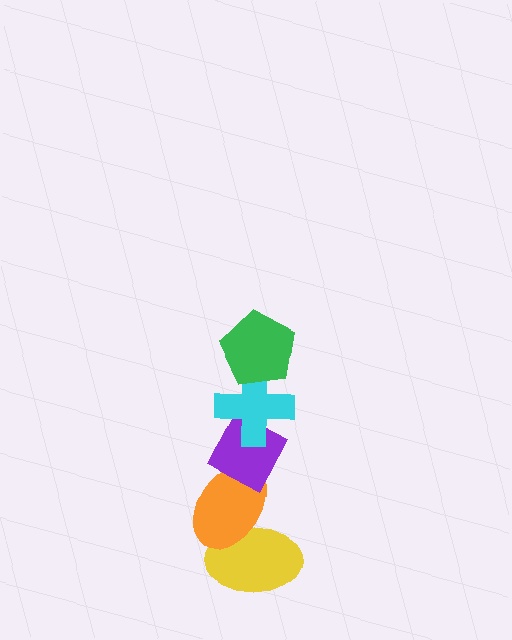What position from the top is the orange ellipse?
The orange ellipse is 4th from the top.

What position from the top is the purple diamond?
The purple diamond is 3rd from the top.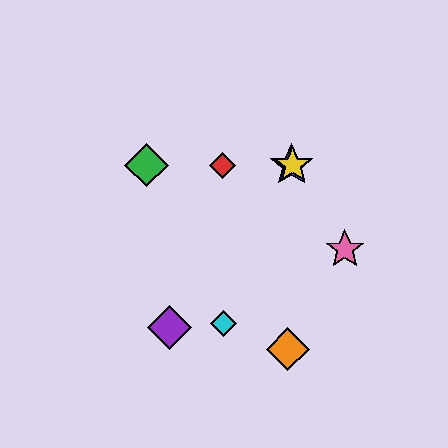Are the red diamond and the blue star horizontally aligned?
Yes, both are at y≈165.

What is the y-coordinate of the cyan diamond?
The cyan diamond is at y≈324.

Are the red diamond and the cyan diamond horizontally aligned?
No, the red diamond is at y≈165 and the cyan diamond is at y≈324.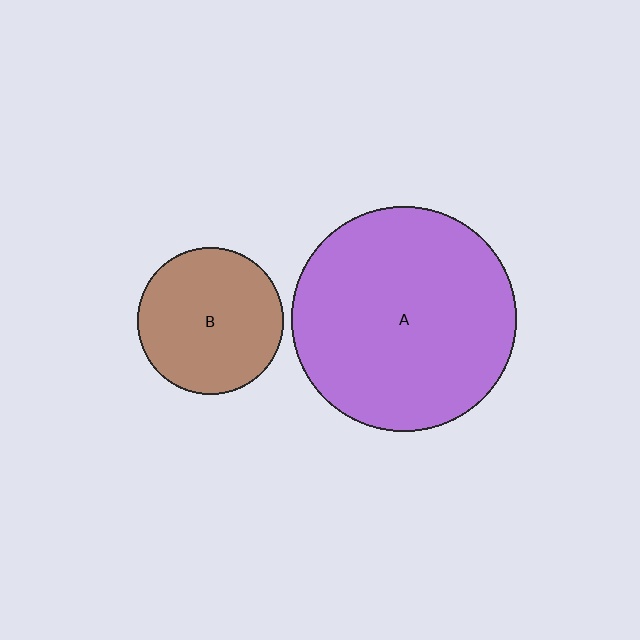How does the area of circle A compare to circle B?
Approximately 2.4 times.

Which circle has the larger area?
Circle A (purple).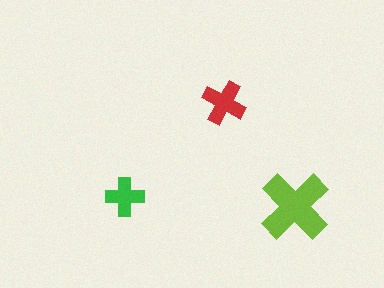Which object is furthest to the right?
The lime cross is rightmost.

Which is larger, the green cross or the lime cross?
The lime one.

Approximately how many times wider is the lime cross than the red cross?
About 1.5 times wider.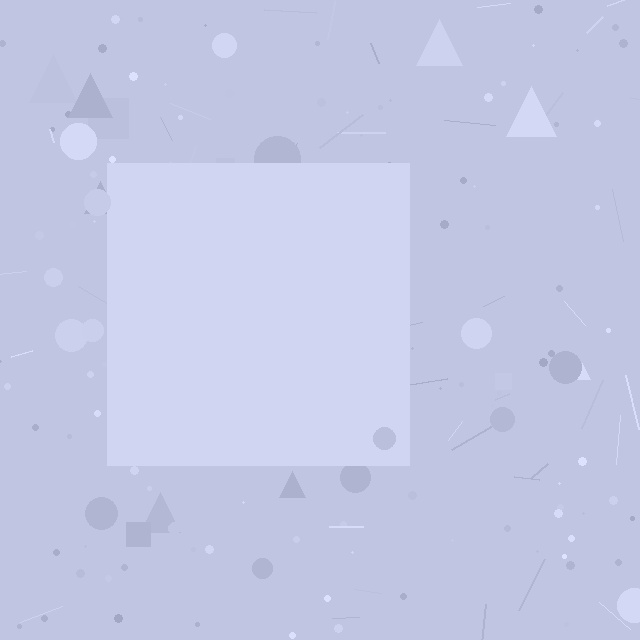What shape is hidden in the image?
A square is hidden in the image.